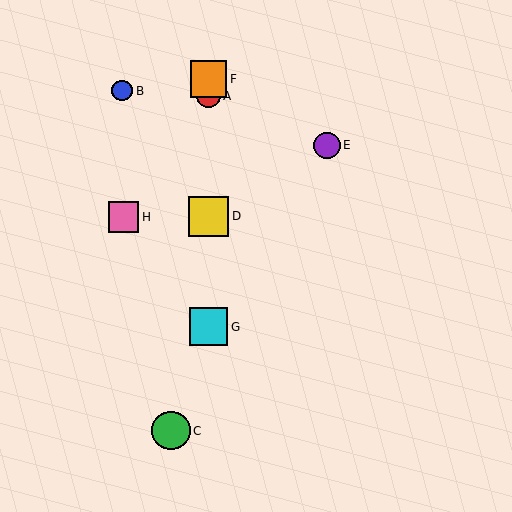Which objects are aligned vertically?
Objects A, D, F, G are aligned vertically.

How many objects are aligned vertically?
4 objects (A, D, F, G) are aligned vertically.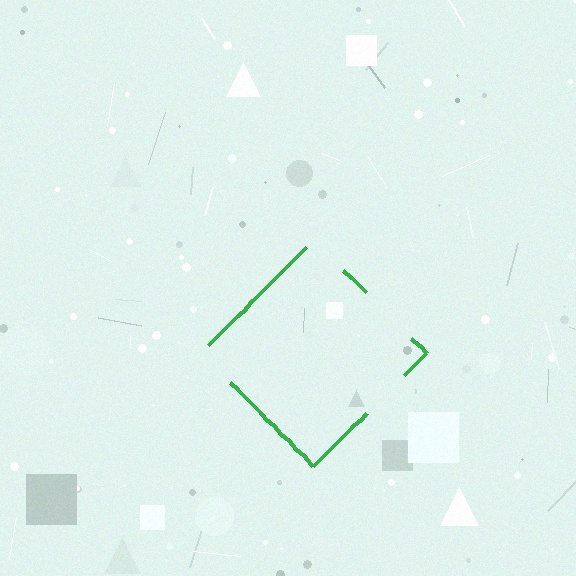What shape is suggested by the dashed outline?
The dashed outline suggests a diamond.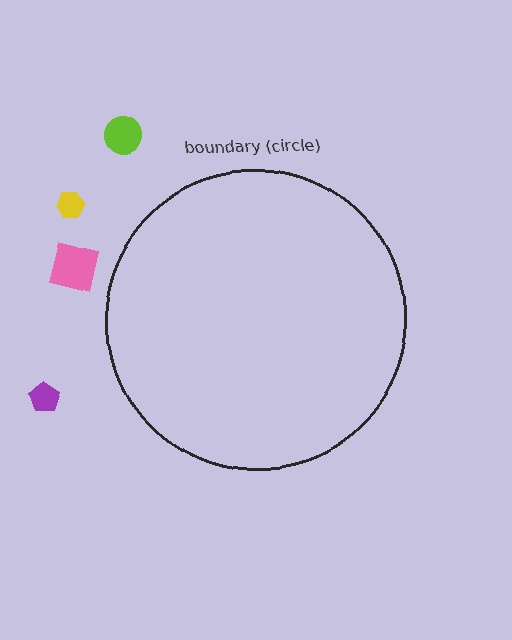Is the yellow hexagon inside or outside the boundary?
Outside.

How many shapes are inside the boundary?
0 inside, 4 outside.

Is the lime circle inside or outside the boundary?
Outside.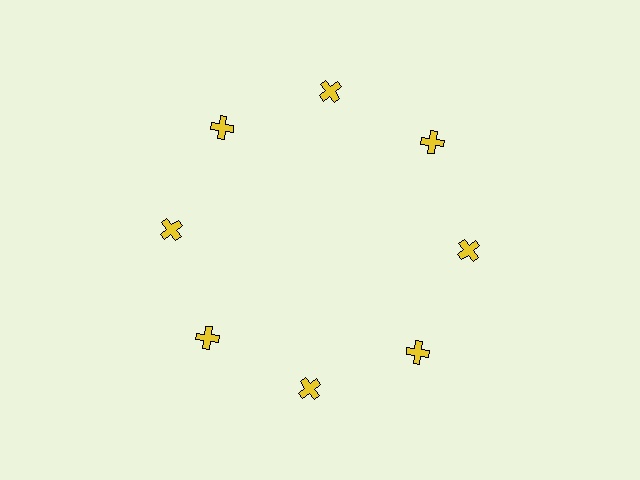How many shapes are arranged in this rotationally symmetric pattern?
There are 8 shapes, arranged in 8 groups of 1.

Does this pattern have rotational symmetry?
Yes, this pattern has 8-fold rotational symmetry. It looks the same after rotating 45 degrees around the center.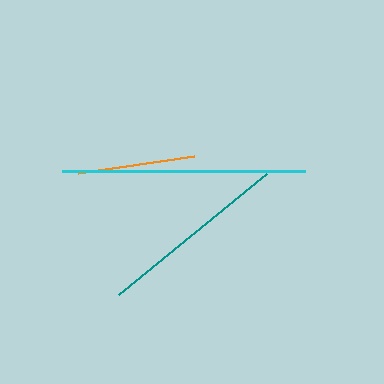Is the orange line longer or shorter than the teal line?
The teal line is longer than the orange line.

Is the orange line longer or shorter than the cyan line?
The cyan line is longer than the orange line.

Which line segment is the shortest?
The orange line is the shortest at approximately 118 pixels.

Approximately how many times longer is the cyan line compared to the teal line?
The cyan line is approximately 1.3 times the length of the teal line.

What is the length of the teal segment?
The teal segment is approximately 191 pixels long.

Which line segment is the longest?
The cyan line is the longest at approximately 243 pixels.